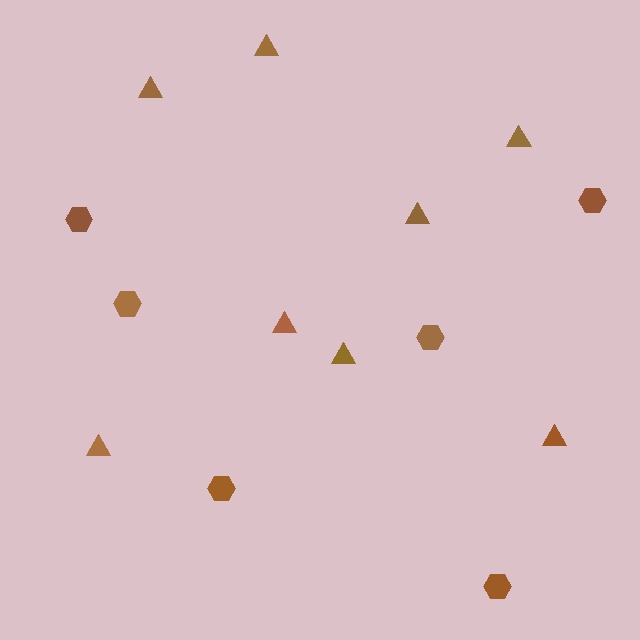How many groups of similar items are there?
There are 2 groups: one group of triangles (8) and one group of hexagons (6).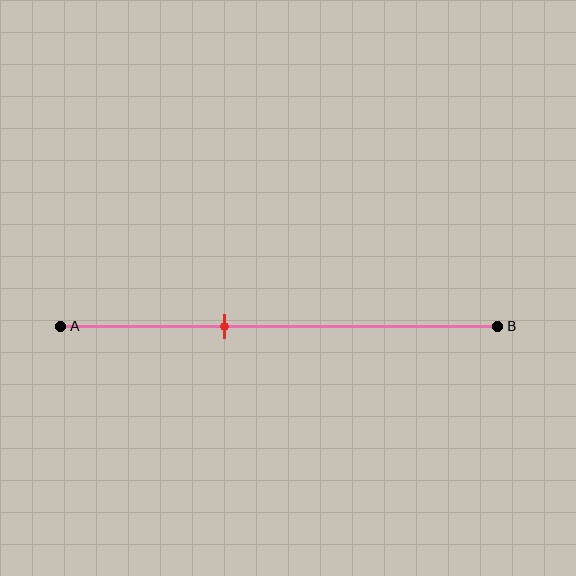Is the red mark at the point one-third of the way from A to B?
No, the mark is at about 35% from A, not at the 33% one-third point.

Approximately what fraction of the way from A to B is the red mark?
The red mark is approximately 35% of the way from A to B.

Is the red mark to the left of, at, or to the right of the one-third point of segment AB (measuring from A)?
The red mark is to the right of the one-third point of segment AB.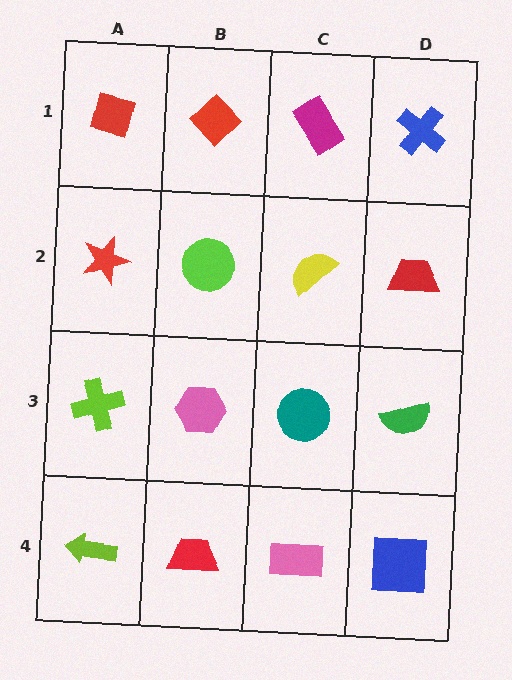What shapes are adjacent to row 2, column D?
A blue cross (row 1, column D), a green semicircle (row 3, column D), a yellow semicircle (row 2, column C).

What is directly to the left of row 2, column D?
A yellow semicircle.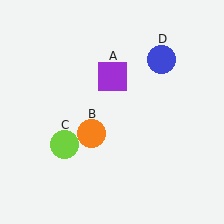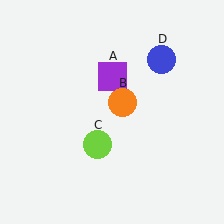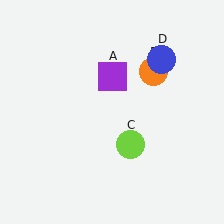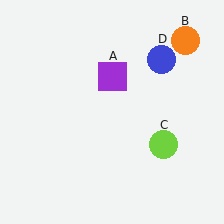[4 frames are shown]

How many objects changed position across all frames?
2 objects changed position: orange circle (object B), lime circle (object C).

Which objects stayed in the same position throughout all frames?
Purple square (object A) and blue circle (object D) remained stationary.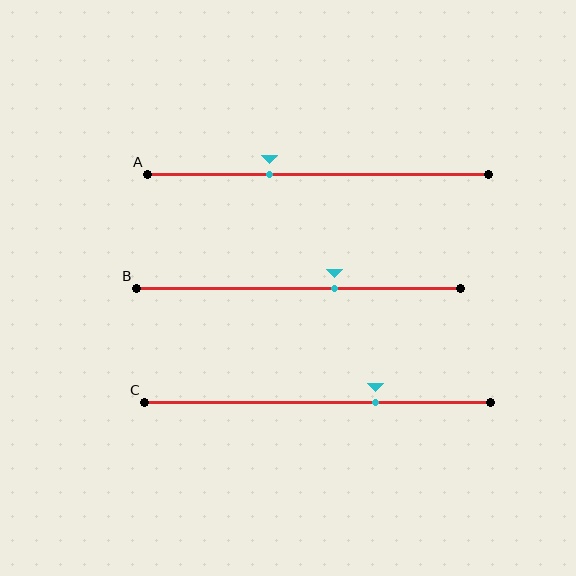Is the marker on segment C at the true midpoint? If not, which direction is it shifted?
No, the marker on segment C is shifted to the right by about 17% of the segment length.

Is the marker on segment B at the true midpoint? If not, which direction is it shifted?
No, the marker on segment B is shifted to the right by about 11% of the segment length.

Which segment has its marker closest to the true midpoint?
Segment B has its marker closest to the true midpoint.